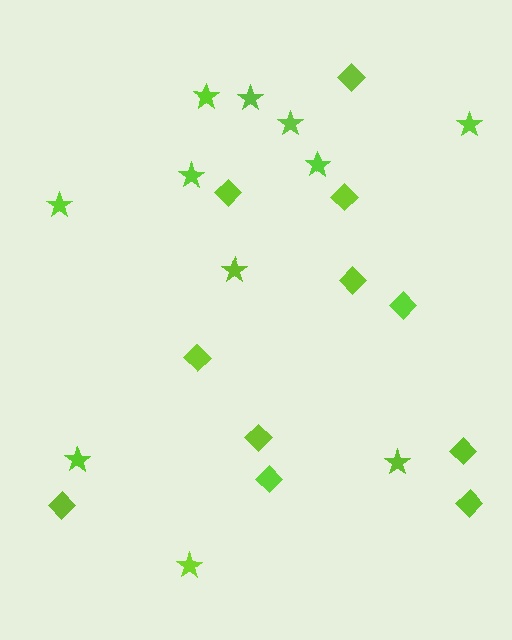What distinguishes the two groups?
There are 2 groups: one group of diamonds (11) and one group of stars (11).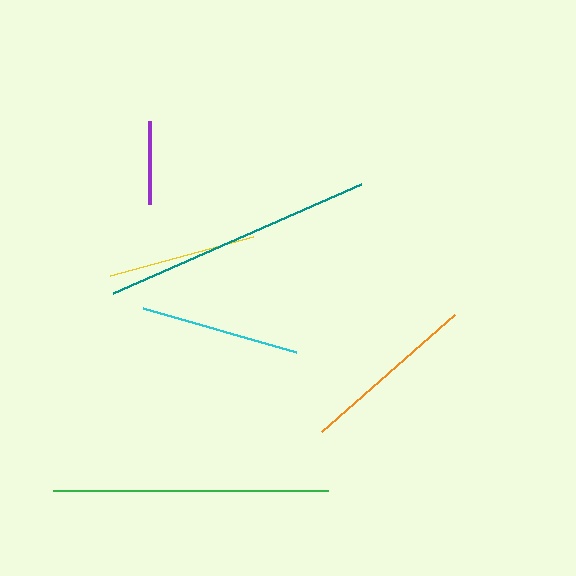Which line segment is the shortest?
The purple line is the shortest at approximately 83 pixels.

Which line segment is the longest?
The green line is the longest at approximately 275 pixels.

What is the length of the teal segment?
The teal segment is approximately 271 pixels long.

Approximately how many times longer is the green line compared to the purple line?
The green line is approximately 3.3 times the length of the purple line.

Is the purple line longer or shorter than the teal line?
The teal line is longer than the purple line.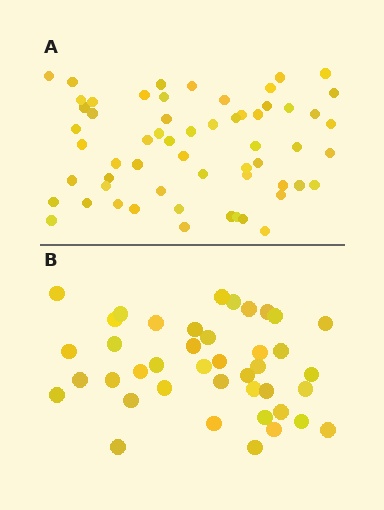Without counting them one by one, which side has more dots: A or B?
Region A (the top region) has more dots.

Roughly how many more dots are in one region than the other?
Region A has approximately 20 more dots than region B.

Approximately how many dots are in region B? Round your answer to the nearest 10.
About 40 dots. (The exact count is 41, which rounds to 40.)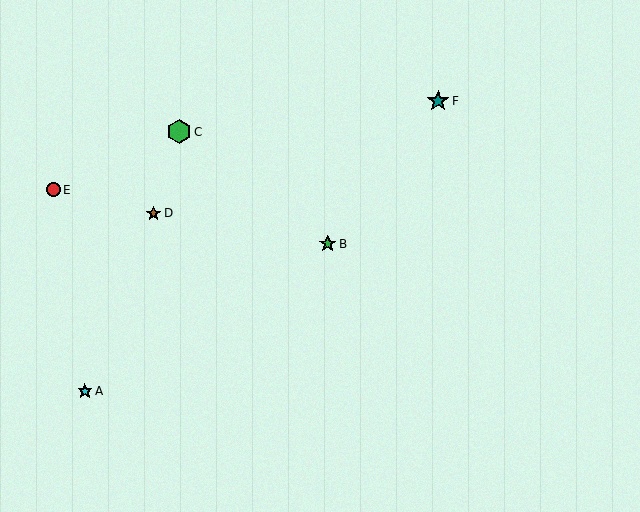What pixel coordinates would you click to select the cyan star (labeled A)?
Click at (85, 391) to select the cyan star A.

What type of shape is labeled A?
Shape A is a cyan star.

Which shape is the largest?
The green hexagon (labeled C) is the largest.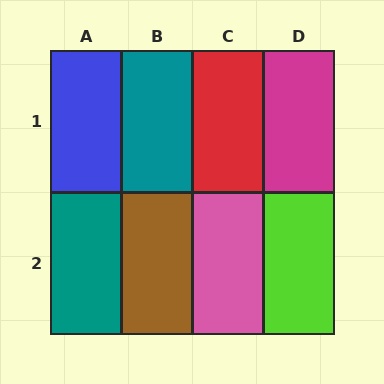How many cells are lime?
1 cell is lime.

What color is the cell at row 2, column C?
Pink.